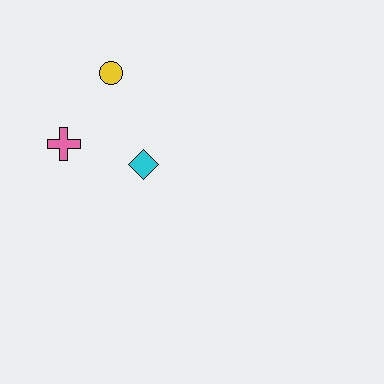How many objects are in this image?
There are 3 objects.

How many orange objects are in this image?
There are no orange objects.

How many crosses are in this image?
There is 1 cross.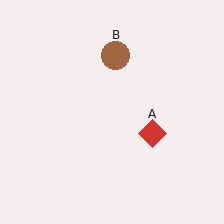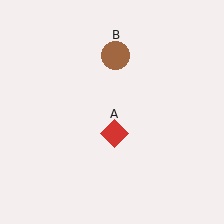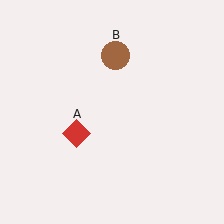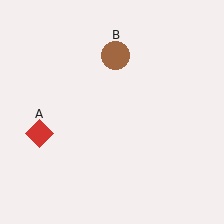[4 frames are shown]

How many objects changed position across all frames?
1 object changed position: red diamond (object A).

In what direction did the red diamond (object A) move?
The red diamond (object A) moved left.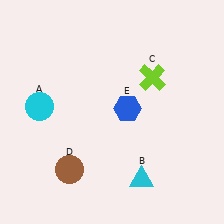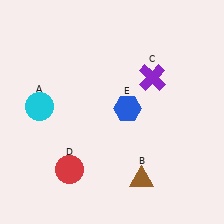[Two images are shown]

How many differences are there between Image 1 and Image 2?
There are 3 differences between the two images.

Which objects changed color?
B changed from cyan to brown. C changed from lime to purple. D changed from brown to red.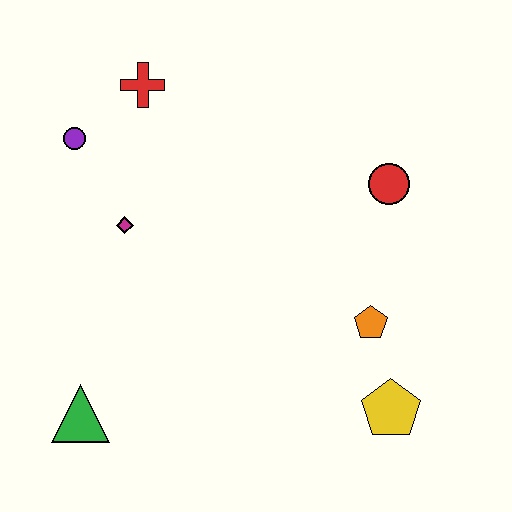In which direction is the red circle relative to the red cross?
The red circle is to the right of the red cross.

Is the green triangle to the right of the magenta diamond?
No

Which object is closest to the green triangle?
The magenta diamond is closest to the green triangle.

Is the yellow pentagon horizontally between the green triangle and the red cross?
No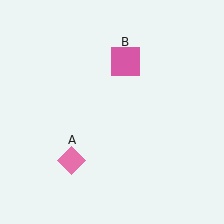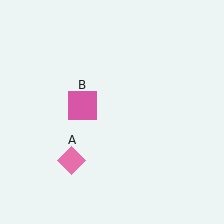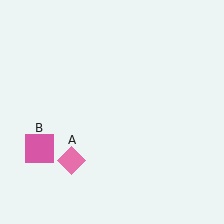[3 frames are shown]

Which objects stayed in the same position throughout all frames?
Pink diamond (object A) remained stationary.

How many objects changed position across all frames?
1 object changed position: pink square (object B).